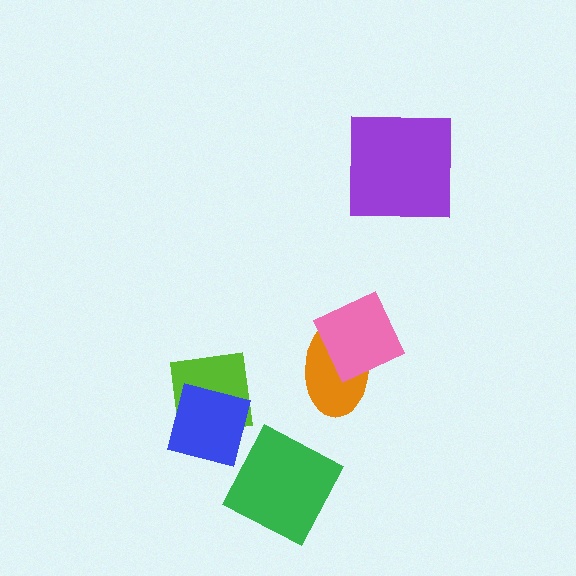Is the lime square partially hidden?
Yes, it is partially covered by another shape.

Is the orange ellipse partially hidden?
Yes, it is partially covered by another shape.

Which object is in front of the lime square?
The blue square is in front of the lime square.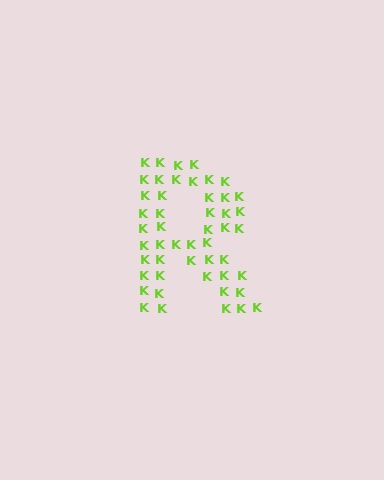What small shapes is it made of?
It is made of small letter K's.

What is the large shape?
The large shape is the letter R.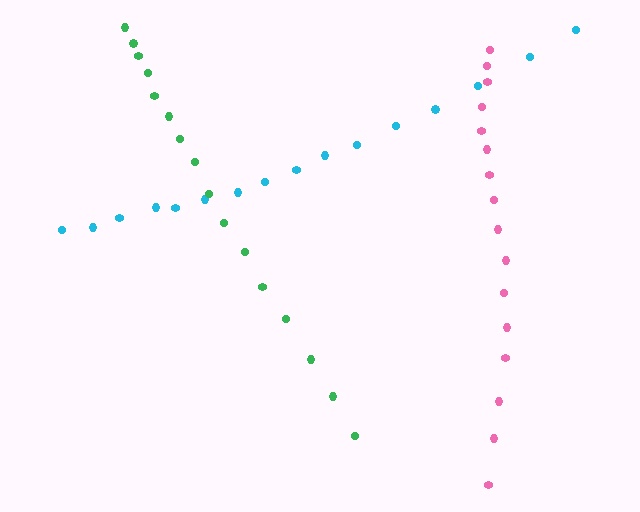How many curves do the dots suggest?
There are 3 distinct paths.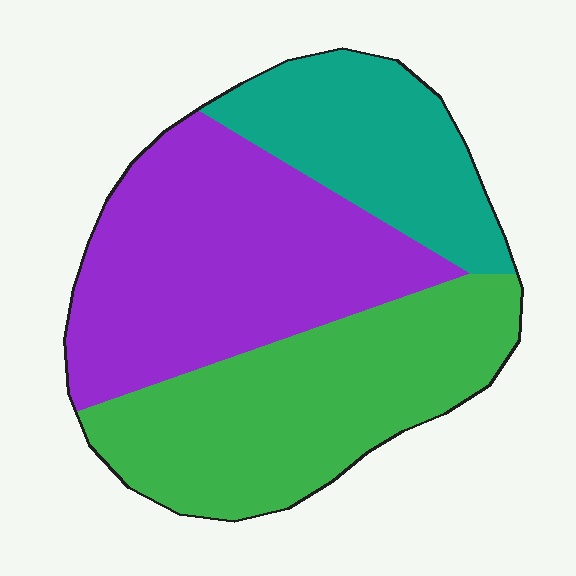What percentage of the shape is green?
Green takes up about three eighths (3/8) of the shape.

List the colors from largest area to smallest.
From largest to smallest: purple, green, teal.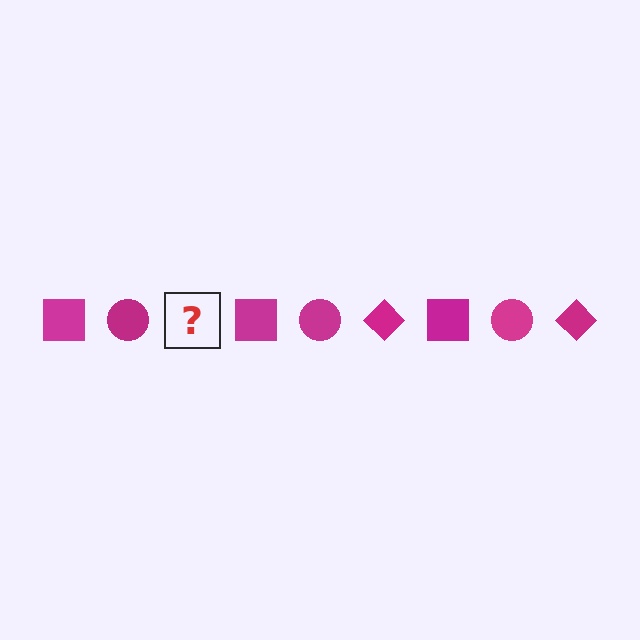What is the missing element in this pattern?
The missing element is a magenta diamond.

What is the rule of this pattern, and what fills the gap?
The rule is that the pattern cycles through square, circle, diamond shapes in magenta. The gap should be filled with a magenta diamond.